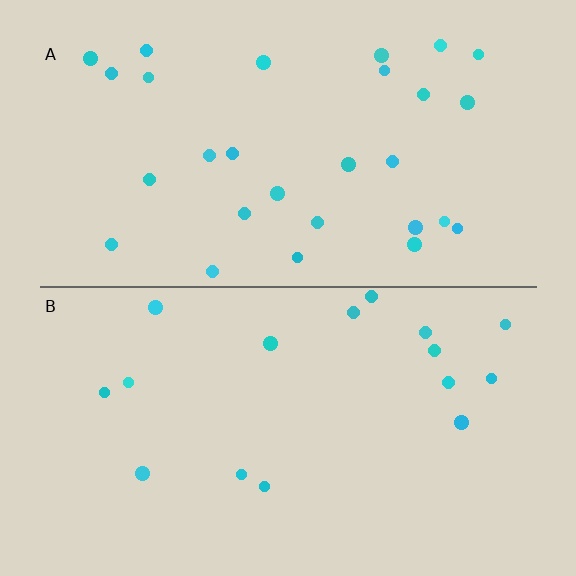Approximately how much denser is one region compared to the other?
Approximately 1.8× — region A over region B.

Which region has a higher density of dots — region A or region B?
A (the top).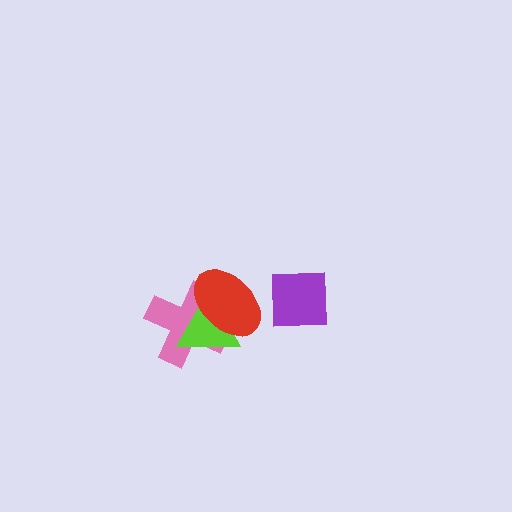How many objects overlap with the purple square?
0 objects overlap with the purple square.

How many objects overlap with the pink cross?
2 objects overlap with the pink cross.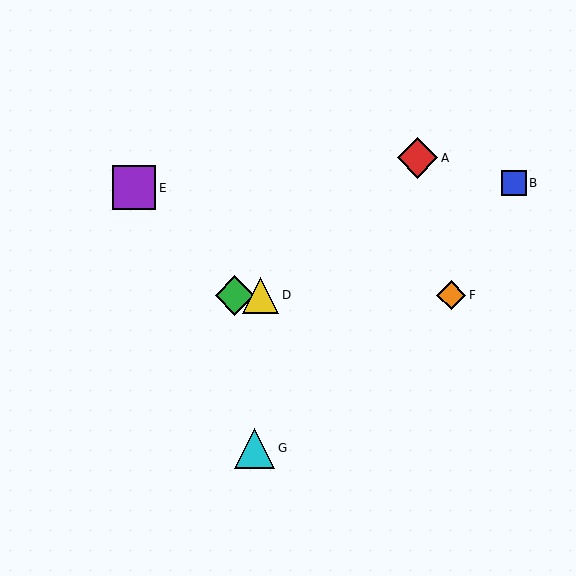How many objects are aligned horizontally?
3 objects (C, D, F) are aligned horizontally.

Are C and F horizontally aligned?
Yes, both are at y≈295.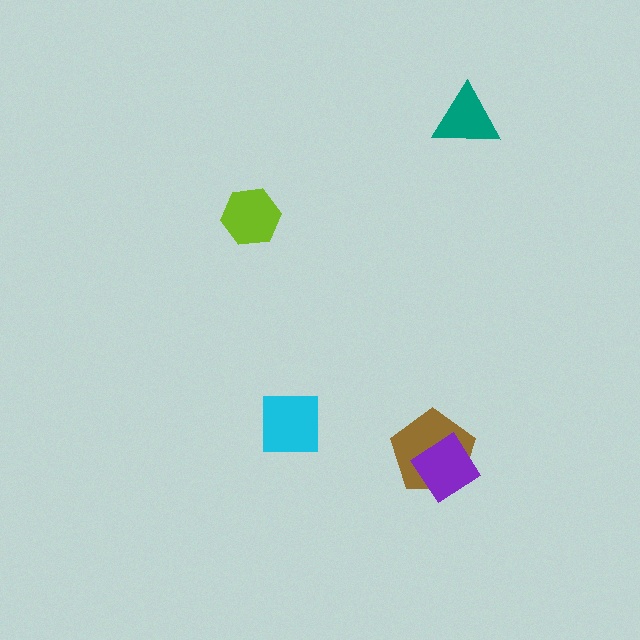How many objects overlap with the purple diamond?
1 object overlaps with the purple diamond.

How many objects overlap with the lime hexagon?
0 objects overlap with the lime hexagon.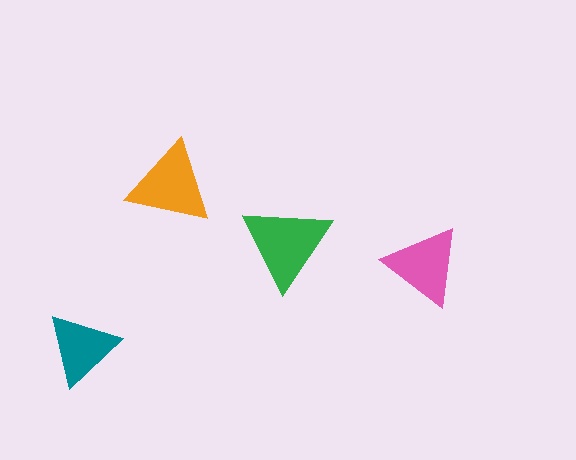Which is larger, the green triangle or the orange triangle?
The green one.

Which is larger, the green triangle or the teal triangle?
The green one.